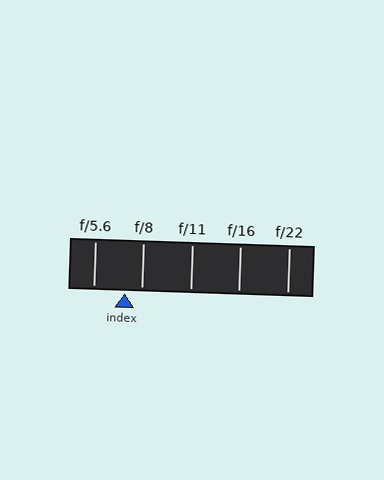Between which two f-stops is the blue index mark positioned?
The index mark is between f/5.6 and f/8.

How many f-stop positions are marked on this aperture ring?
There are 5 f-stop positions marked.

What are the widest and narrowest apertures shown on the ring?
The widest aperture shown is f/5.6 and the narrowest is f/22.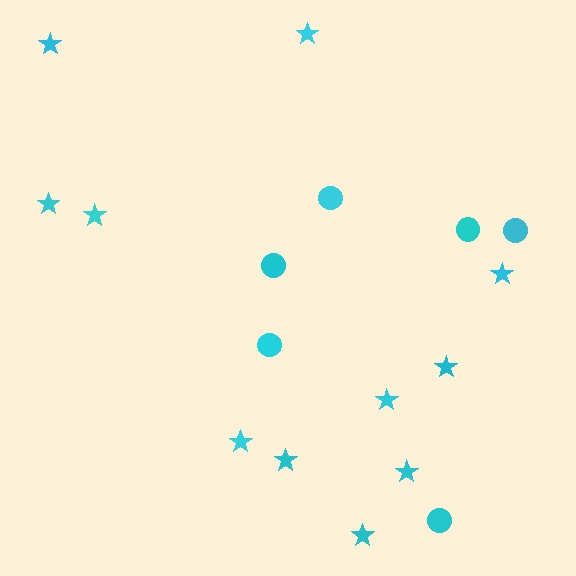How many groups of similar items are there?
There are 2 groups: one group of stars (11) and one group of circles (6).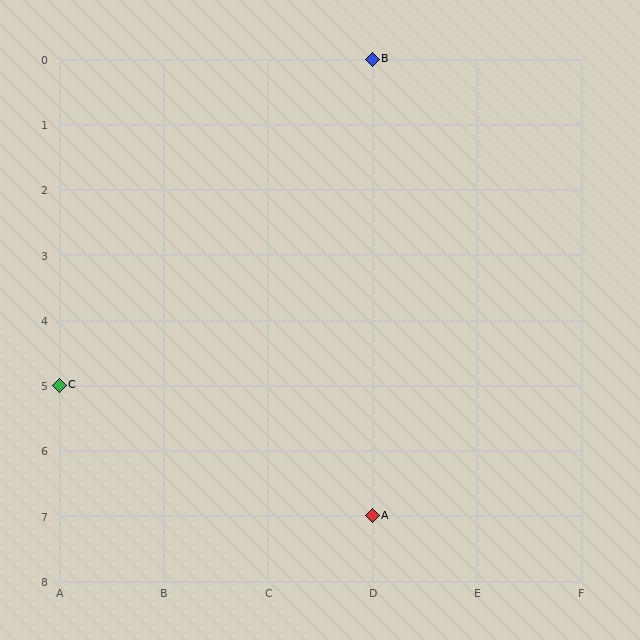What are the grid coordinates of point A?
Point A is at grid coordinates (D, 7).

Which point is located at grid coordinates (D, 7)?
Point A is at (D, 7).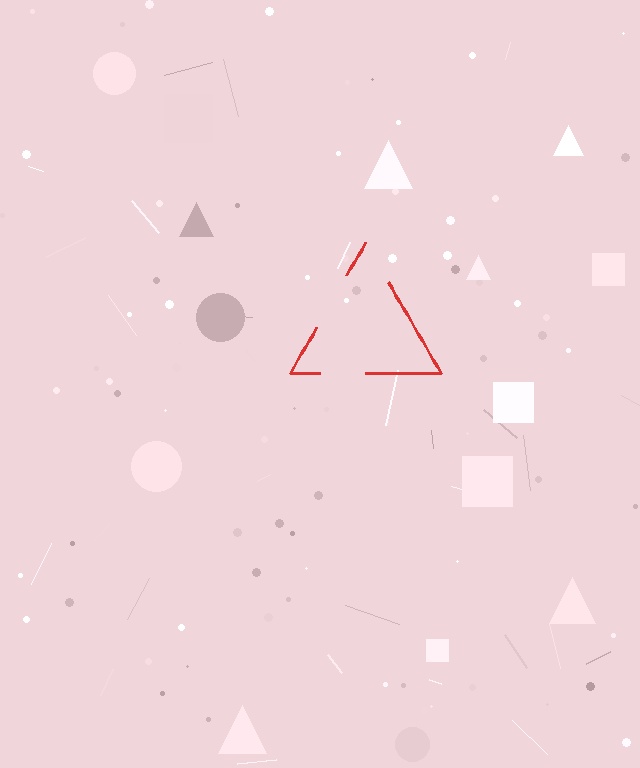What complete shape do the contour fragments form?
The contour fragments form a triangle.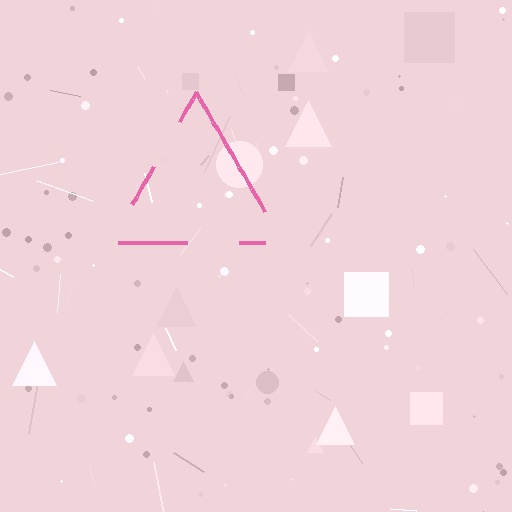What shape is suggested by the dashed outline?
The dashed outline suggests a triangle.